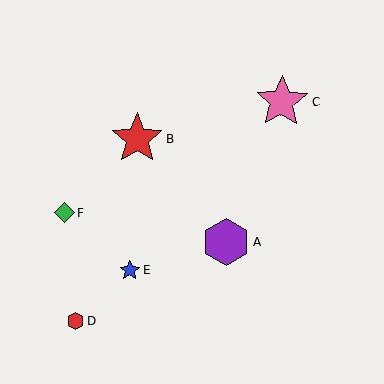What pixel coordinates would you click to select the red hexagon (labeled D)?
Click at (76, 321) to select the red hexagon D.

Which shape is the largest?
The pink star (labeled C) is the largest.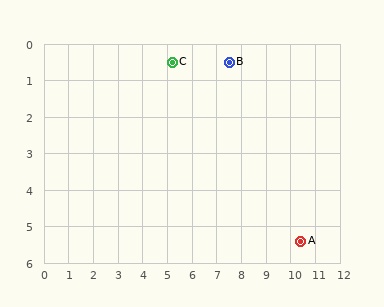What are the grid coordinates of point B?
Point B is at approximately (7.5, 0.5).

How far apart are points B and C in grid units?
Points B and C are about 2.3 grid units apart.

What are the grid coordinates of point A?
Point A is at approximately (10.4, 5.4).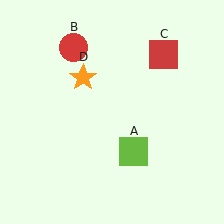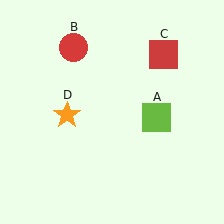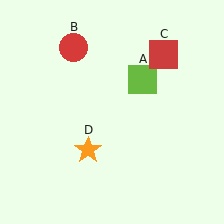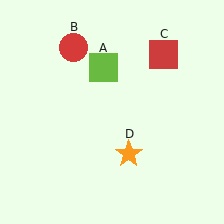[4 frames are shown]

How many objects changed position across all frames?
2 objects changed position: lime square (object A), orange star (object D).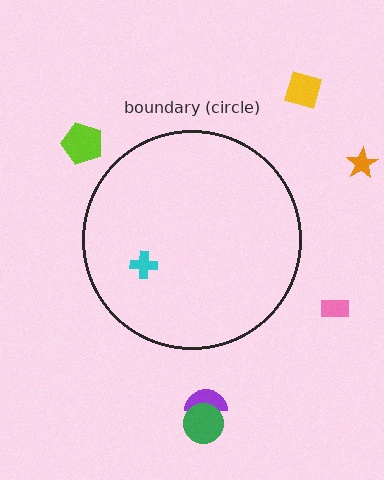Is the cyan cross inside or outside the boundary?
Inside.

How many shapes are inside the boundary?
1 inside, 6 outside.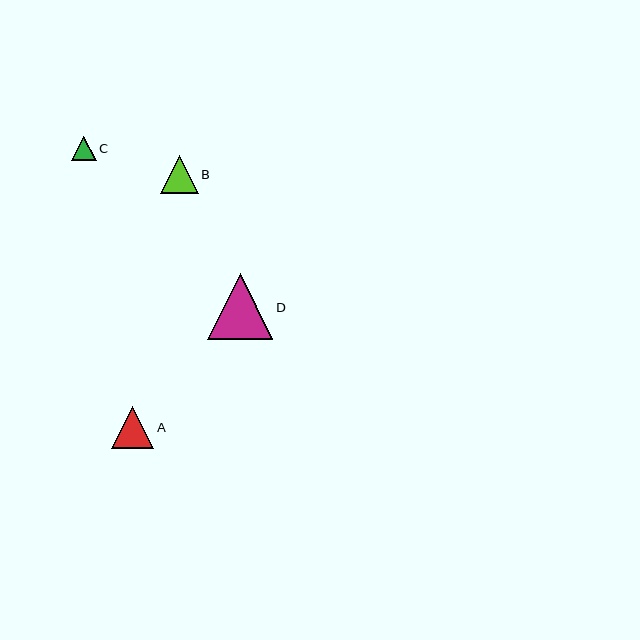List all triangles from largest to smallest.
From largest to smallest: D, A, B, C.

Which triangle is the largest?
Triangle D is the largest with a size of approximately 65 pixels.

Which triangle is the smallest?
Triangle C is the smallest with a size of approximately 24 pixels.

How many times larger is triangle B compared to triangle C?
Triangle B is approximately 1.6 times the size of triangle C.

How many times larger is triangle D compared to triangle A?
Triangle D is approximately 1.5 times the size of triangle A.